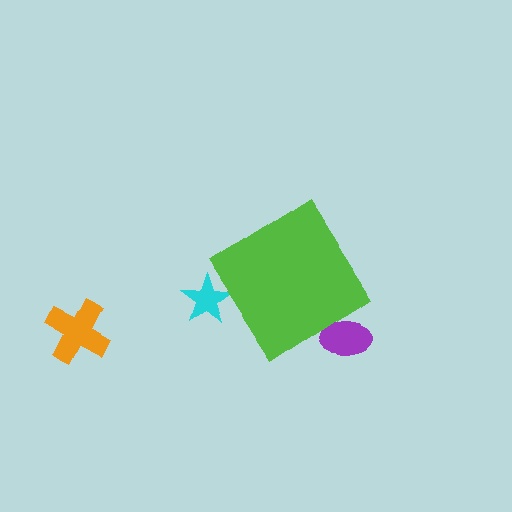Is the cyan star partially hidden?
Yes, the cyan star is partially hidden behind the lime diamond.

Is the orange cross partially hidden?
No, the orange cross is fully visible.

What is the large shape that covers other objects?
A lime diamond.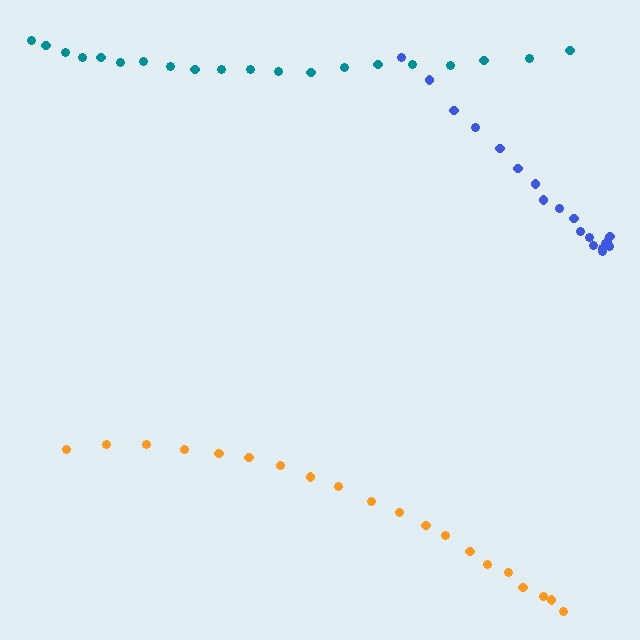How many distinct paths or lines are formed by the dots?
There are 3 distinct paths.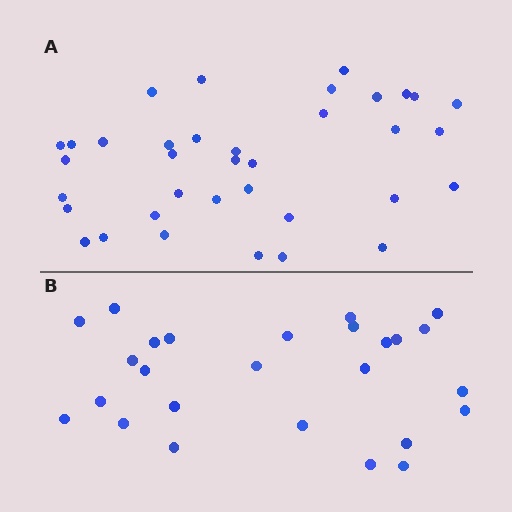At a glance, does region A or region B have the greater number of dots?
Region A (the top region) has more dots.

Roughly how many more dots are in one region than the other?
Region A has roughly 10 or so more dots than region B.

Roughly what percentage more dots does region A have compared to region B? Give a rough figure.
About 40% more.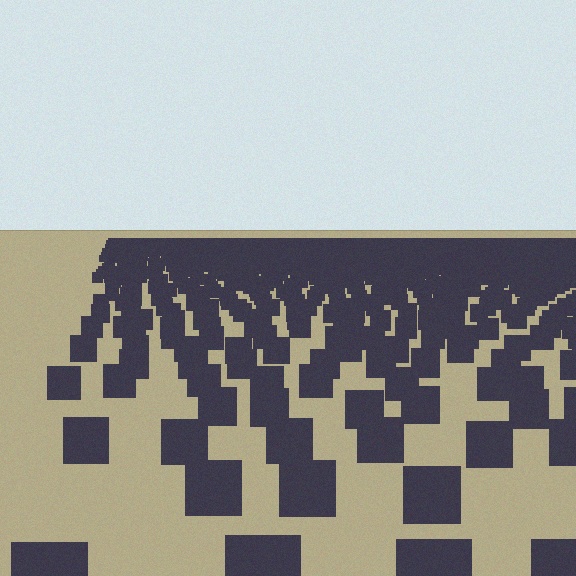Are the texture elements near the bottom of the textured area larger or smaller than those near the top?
Larger. Near the bottom, elements are closer to the viewer and appear at a bigger on-screen size.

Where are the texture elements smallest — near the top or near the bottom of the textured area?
Near the top.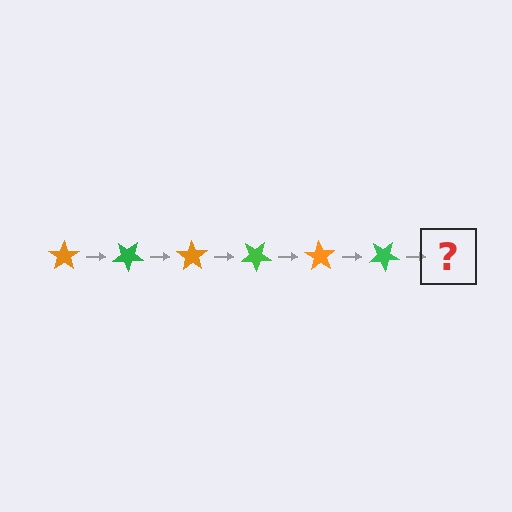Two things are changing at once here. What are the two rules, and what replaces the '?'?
The two rules are that it rotates 35 degrees each step and the color cycles through orange and green. The '?' should be an orange star, rotated 210 degrees from the start.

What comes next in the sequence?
The next element should be an orange star, rotated 210 degrees from the start.